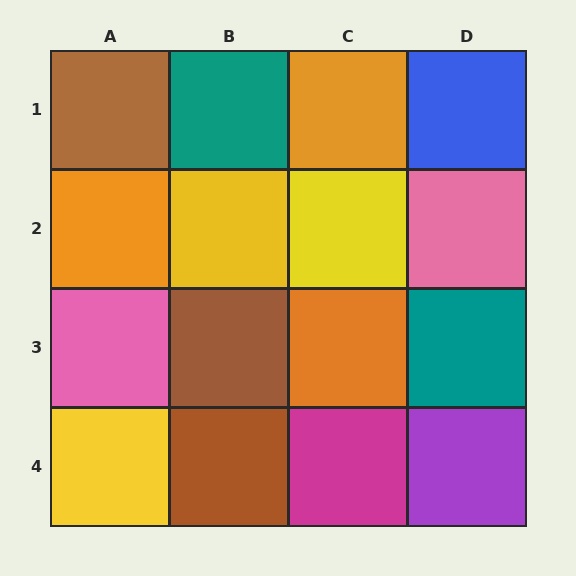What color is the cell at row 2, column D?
Pink.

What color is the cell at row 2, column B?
Yellow.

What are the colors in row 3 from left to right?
Pink, brown, orange, teal.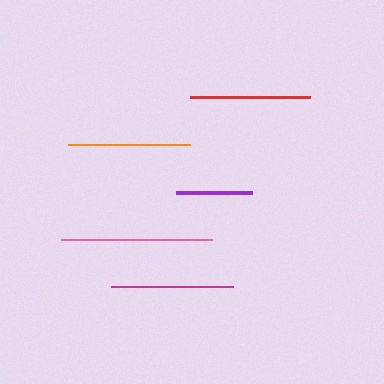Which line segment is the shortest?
The purple line is the shortest at approximately 76 pixels.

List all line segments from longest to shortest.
From longest to shortest: pink, magenta, orange, red, purple.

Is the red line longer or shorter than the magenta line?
The magenta line is longer than the red line.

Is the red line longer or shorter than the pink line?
The pink line is longer than the red line.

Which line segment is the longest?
The pink line is the longest at approximately 152 pixels.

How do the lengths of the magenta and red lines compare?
The magenta and red lines are approximately the same length.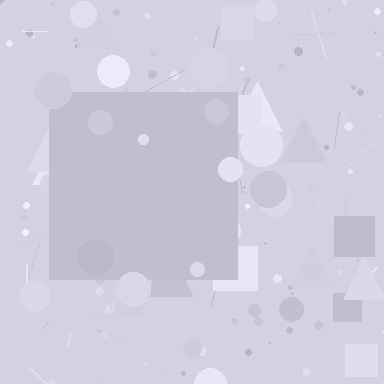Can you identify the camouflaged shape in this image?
The camouflaged shape is a square.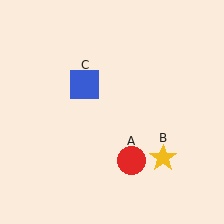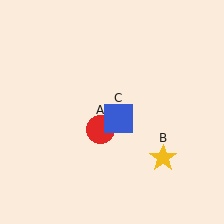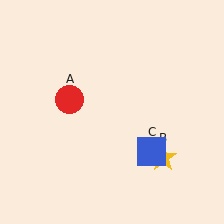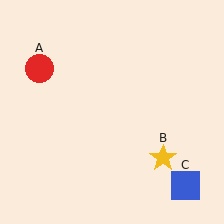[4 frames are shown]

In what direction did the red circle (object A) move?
The red circle (object A) moved up and to the left.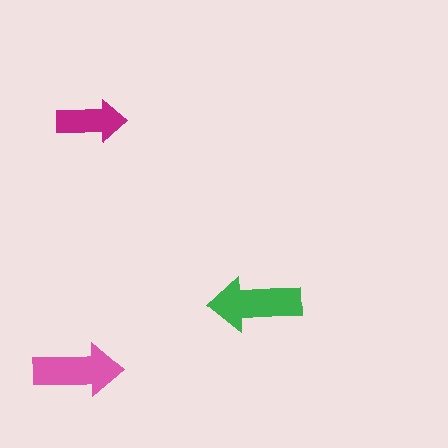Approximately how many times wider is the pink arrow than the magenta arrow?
About 1.5 times wider.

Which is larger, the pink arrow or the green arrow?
The green one.